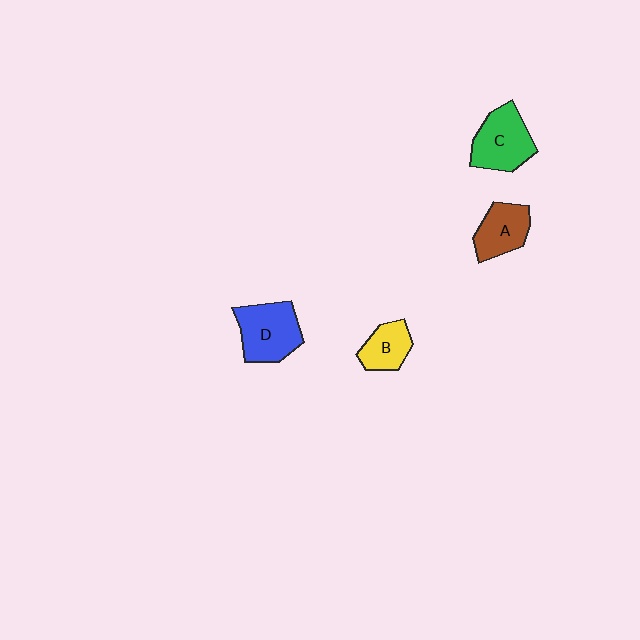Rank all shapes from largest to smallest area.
From largest to smallest: D (blue), C (green), A (brown), B (yellow).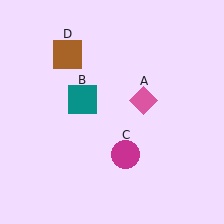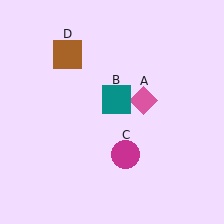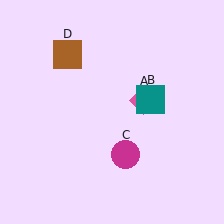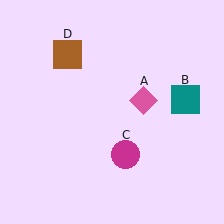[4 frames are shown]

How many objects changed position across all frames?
1 object changed position: teal square (object B).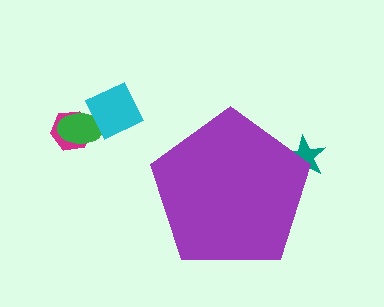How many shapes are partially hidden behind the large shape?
1 shape is partially hidden.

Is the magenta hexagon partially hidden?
No, the magenta hexagon is fully visible.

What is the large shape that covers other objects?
A purple pentagon.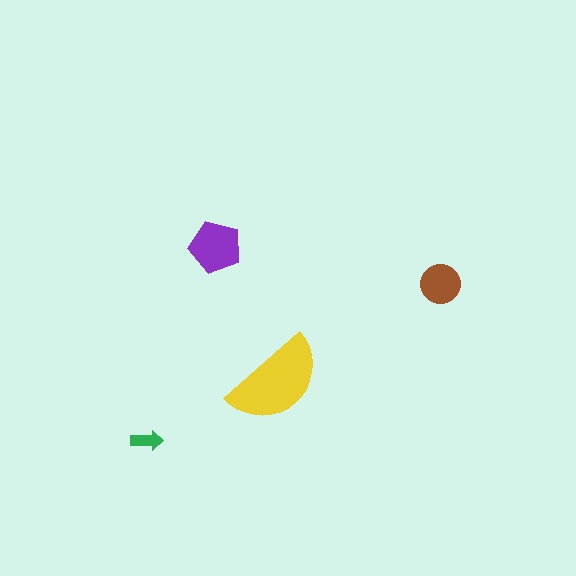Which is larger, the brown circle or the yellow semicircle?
The yellow semicircle.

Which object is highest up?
The purple pentagon is topmost.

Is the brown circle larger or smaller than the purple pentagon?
Smaller.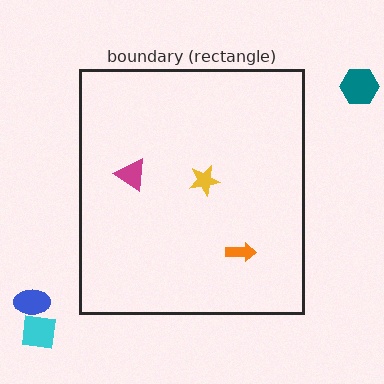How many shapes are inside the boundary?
3 inside, 3 outside.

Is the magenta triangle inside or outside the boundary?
Inside.